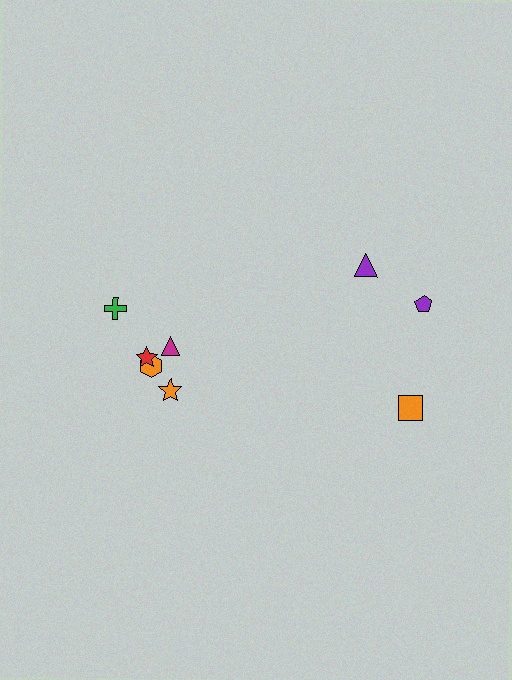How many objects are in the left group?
There are 5 objects.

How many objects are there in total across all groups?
There are 8 objects.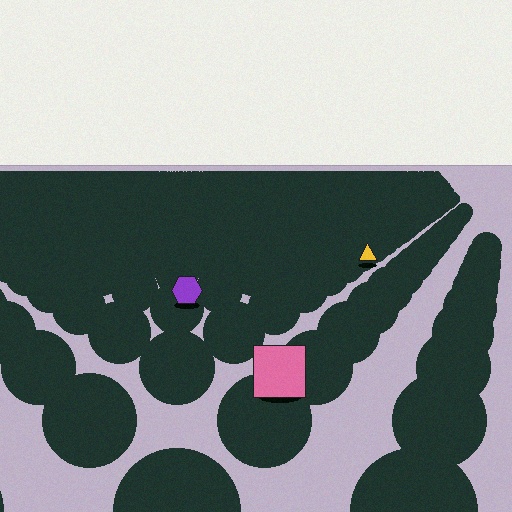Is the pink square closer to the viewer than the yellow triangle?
Yes. The pink square is closer — you can tell from the texture gradient: the ground texture is coarser near it.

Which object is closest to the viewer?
The pink square is closest. The texture marks near it are larger and more spread out.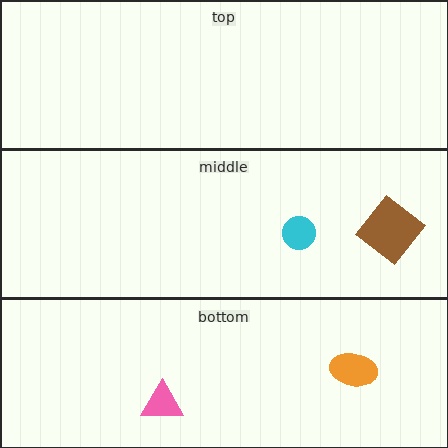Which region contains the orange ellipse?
The bottom region.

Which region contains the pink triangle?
The bottom region.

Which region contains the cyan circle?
The middle region.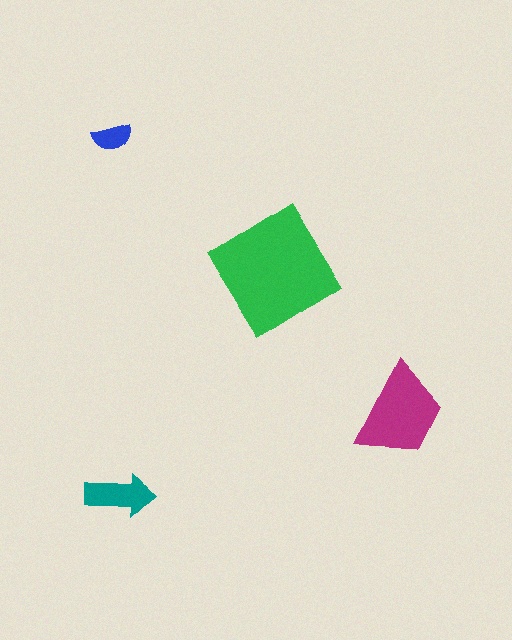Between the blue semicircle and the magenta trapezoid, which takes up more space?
The magenta trapezoid.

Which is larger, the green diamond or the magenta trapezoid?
The green diamond.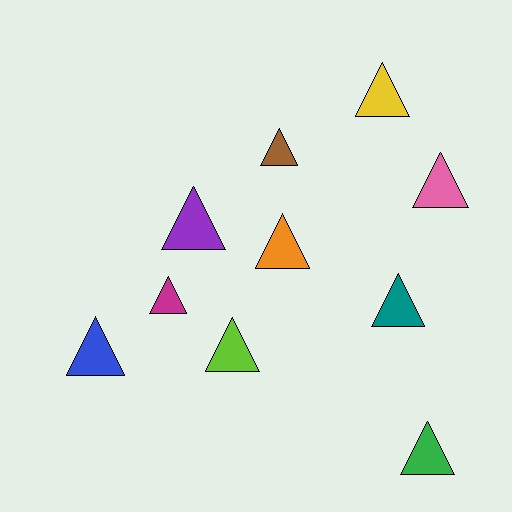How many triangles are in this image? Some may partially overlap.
There are 10 triangles.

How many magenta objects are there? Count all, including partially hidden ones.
There is 1 magenta object.